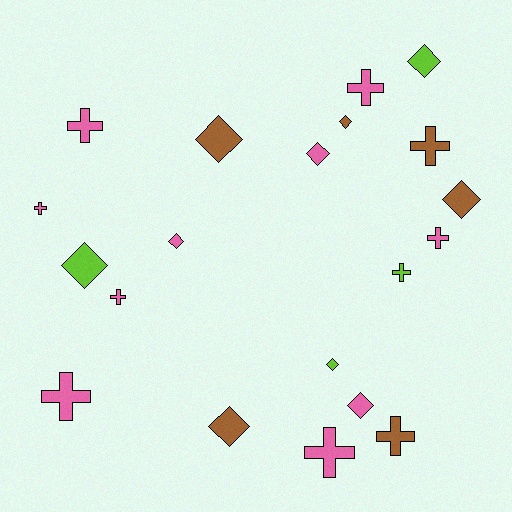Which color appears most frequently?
Pink, with 10 objects.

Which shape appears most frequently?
Cross, with 10 objects.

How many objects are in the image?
There are 20 objects.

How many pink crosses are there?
There are 7 pink crosses.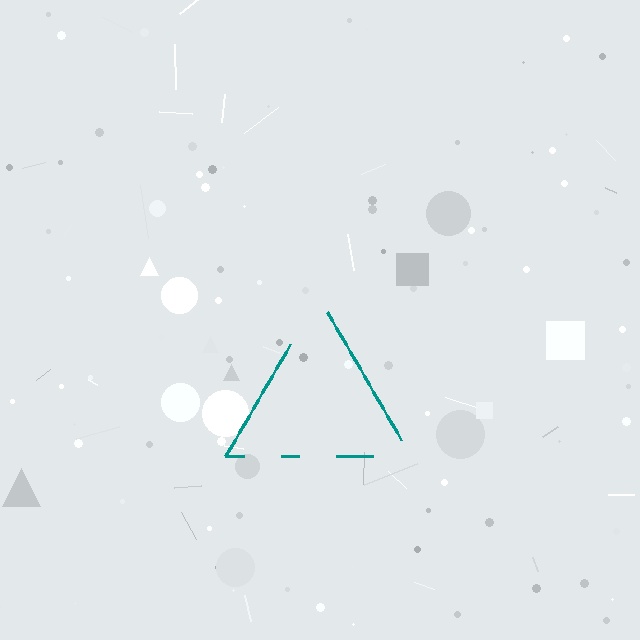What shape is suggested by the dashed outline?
The dashed outline suggests a triangle.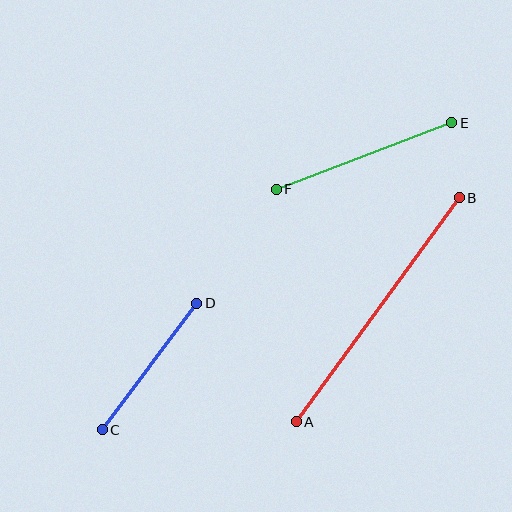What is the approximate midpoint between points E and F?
The midpoint is at approximately (364, 156) pixels.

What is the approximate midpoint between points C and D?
The midpoint is at approximately (149, 367) pixels.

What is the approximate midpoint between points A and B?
The midpoint is at approximately (378, 310) pixels.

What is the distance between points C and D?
The distance is approximately 158 pixels.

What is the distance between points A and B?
The distance is approximately 277 pixels.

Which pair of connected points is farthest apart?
Points A and B are farthest apart.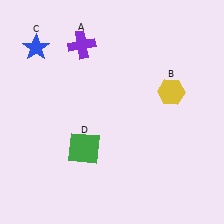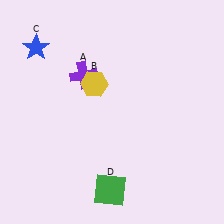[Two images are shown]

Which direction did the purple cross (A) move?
The purple cross (A) moved down.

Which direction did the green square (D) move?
The green square (D) moved down.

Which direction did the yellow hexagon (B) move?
The yellow hexagon (B) moved left.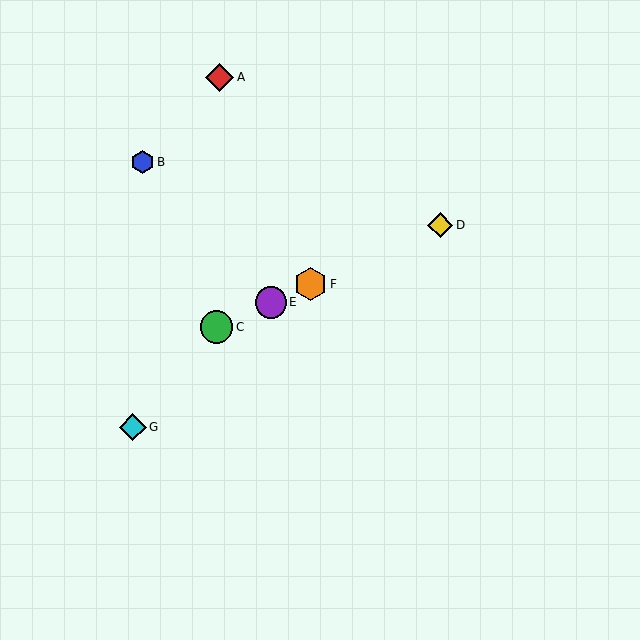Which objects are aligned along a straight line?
Objects C, D, E, F are aligned along a straight line.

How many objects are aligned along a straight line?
4 objects (C, D, E, F) are aligned along a straight line.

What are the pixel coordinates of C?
Object C is at (216, 327).